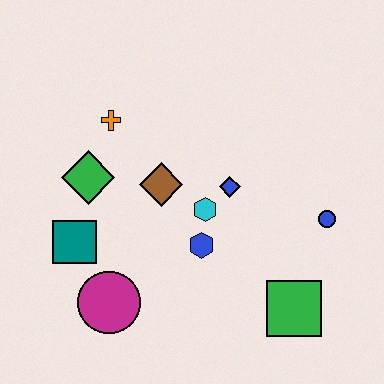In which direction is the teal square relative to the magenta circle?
The teal square is above the magenta circle.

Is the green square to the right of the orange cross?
Yes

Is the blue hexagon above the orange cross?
No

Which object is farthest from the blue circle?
The teal square is farthest from the blue circle.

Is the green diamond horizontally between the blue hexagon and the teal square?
Yes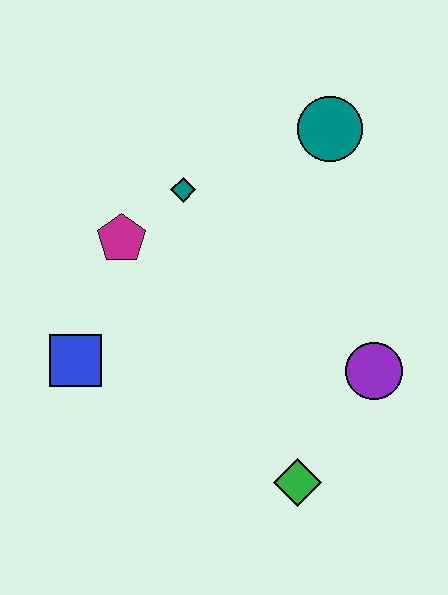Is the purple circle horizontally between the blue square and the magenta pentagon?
No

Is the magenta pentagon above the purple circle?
Yes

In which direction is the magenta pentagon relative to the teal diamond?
The magenta pentagon is to the left of the teal diamond.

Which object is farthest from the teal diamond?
The green diamond is farthest from the teal diamond.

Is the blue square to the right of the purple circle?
No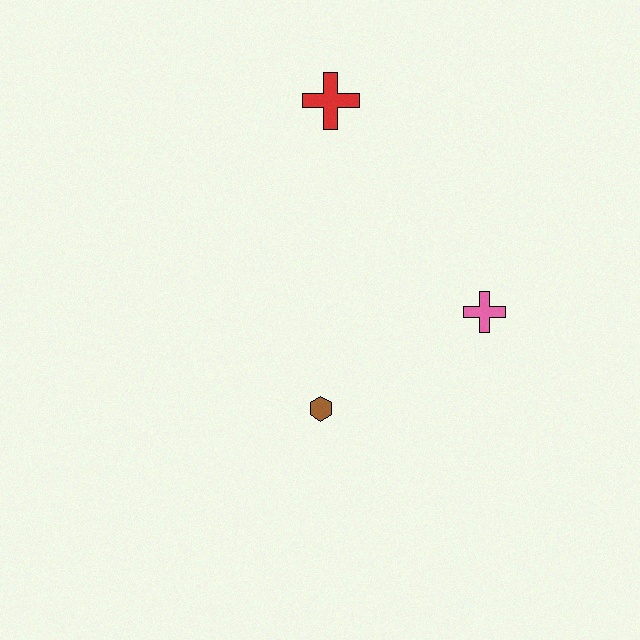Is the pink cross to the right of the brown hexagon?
Yes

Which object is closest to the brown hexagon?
The pink cross is closest to the brown hexagon.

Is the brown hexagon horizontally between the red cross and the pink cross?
No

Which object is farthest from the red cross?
The brown hexagon is farthest from the red cross.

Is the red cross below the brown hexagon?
No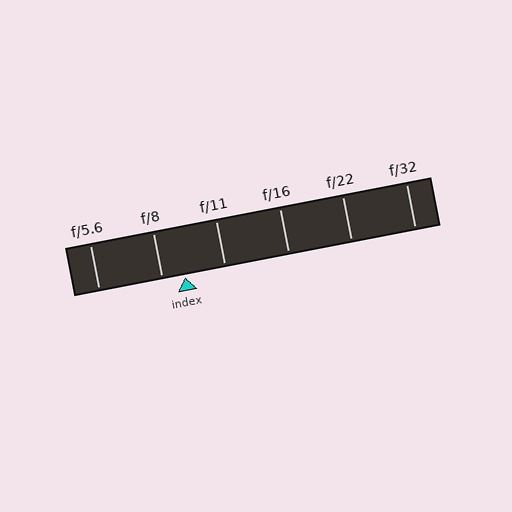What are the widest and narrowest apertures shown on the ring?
The widest aperture shown is f/5.6 and the narrowest is f/32.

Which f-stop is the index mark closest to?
The index mark is closest to f/8.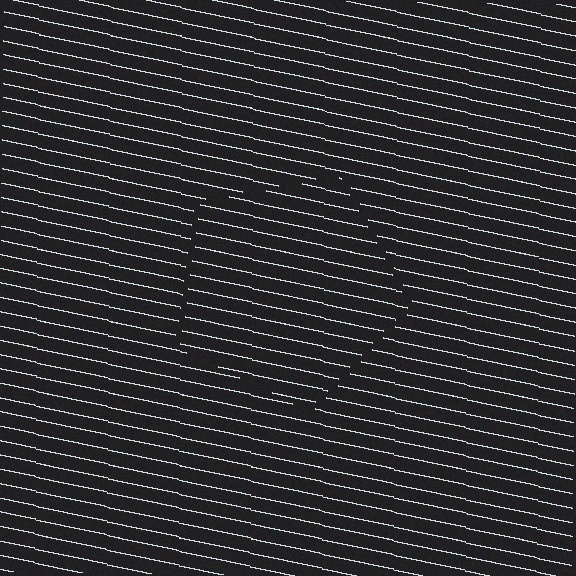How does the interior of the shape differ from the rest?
The interior of the shape contains the same grating, shifted by half a period — the contour is defined by the phase discontinuity where line-ends from the inner and outer gratings abut.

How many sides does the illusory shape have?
5 sides — the line-ends trace a pentagon.